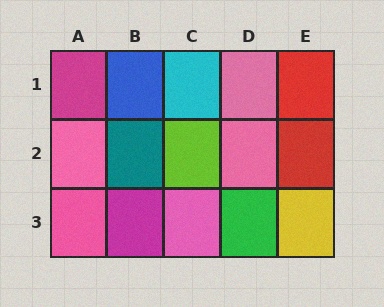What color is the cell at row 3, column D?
Green.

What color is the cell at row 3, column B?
Magenta.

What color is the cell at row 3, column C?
Pink.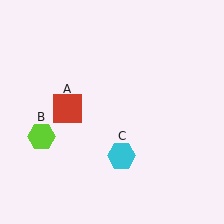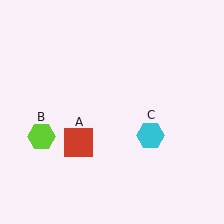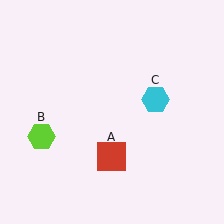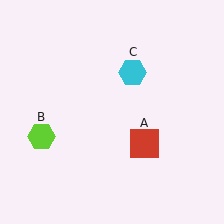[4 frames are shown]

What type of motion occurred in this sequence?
The red square (object A), cyan hexagon (object C) rotated counterclockwise around the center of the scene.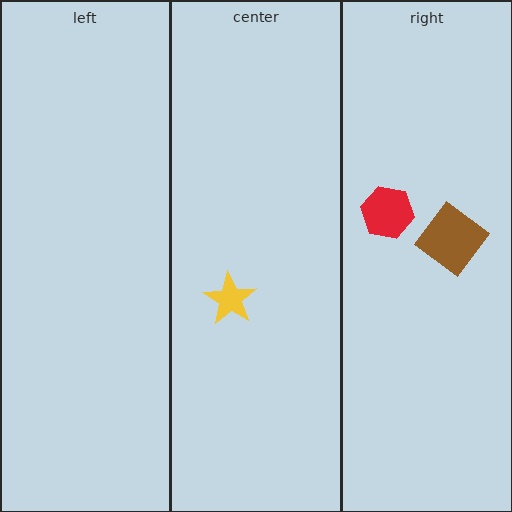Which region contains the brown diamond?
The right region.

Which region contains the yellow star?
The center region.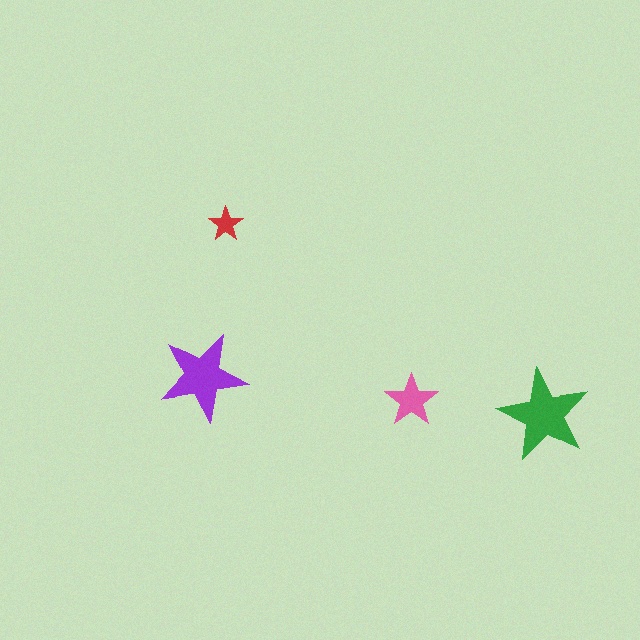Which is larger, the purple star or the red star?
The purple one.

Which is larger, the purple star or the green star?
The green one.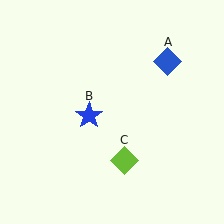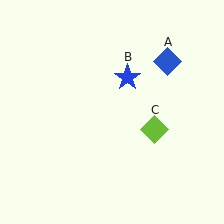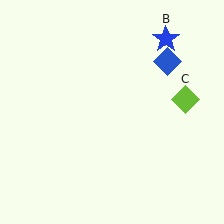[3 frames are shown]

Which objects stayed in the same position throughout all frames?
Blue diamond (object A) remained stationary.